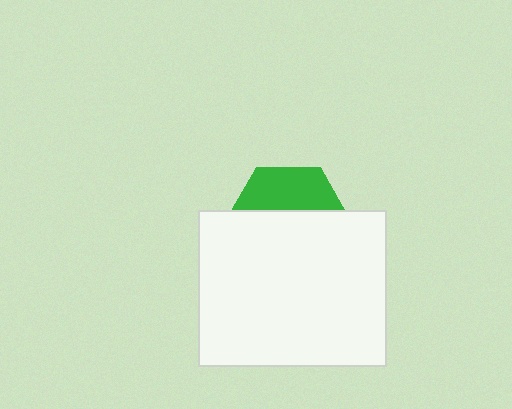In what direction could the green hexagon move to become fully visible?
The green hexagon could move up. That would shift it out from behind the white rectangle entirely.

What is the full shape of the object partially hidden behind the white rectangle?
The partially hidden object is a green hexagon.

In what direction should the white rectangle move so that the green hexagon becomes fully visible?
The white rectangle should move down. That is the shortest direction to clear the overlap and leave the green hexagon fully visible.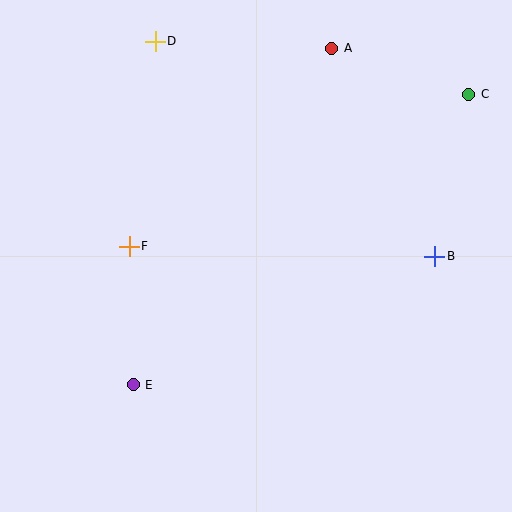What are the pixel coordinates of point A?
Point A is at (332, 48).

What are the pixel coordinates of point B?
Point B is at (435, 257).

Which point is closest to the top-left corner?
Point D is closest to the top-left corner.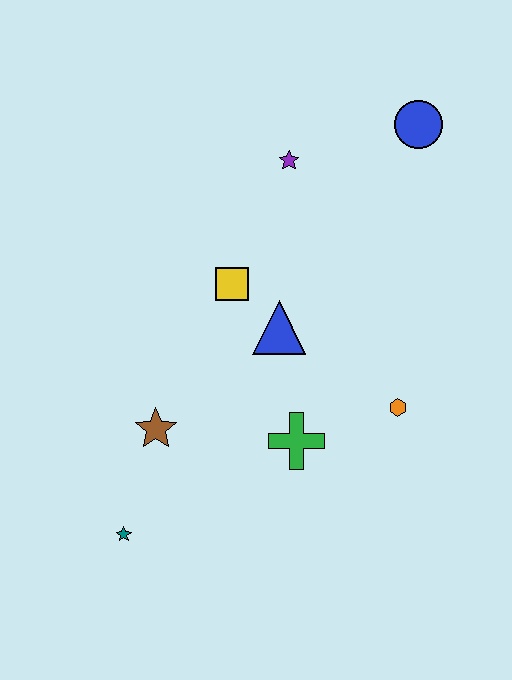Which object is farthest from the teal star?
The blue circle is farthest from the teal star.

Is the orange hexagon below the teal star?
No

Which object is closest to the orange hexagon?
The green cross is closest to the orange hexagon.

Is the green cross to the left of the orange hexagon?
Yes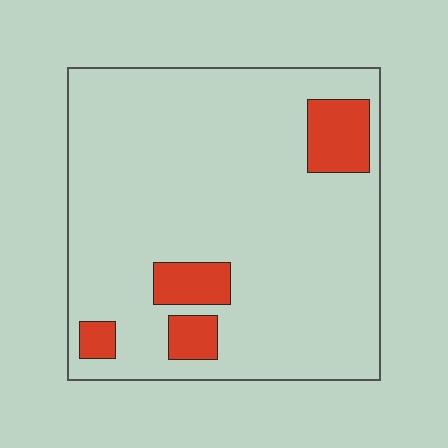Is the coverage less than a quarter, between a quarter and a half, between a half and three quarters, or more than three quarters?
Less than a quarter.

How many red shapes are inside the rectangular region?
4.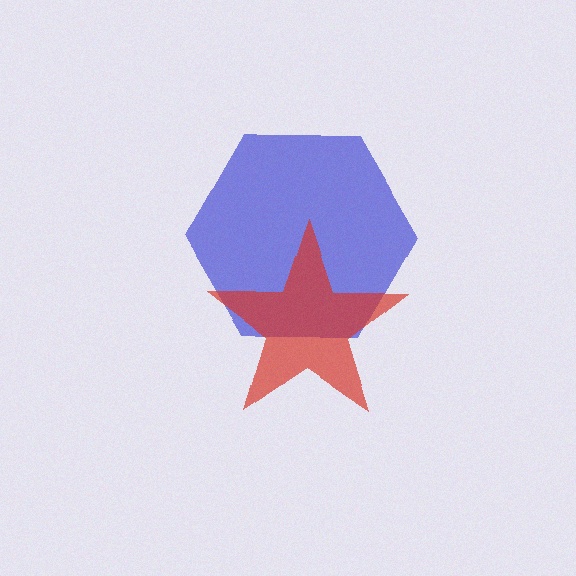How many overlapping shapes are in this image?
There are 2 overlapping shapes in the image.